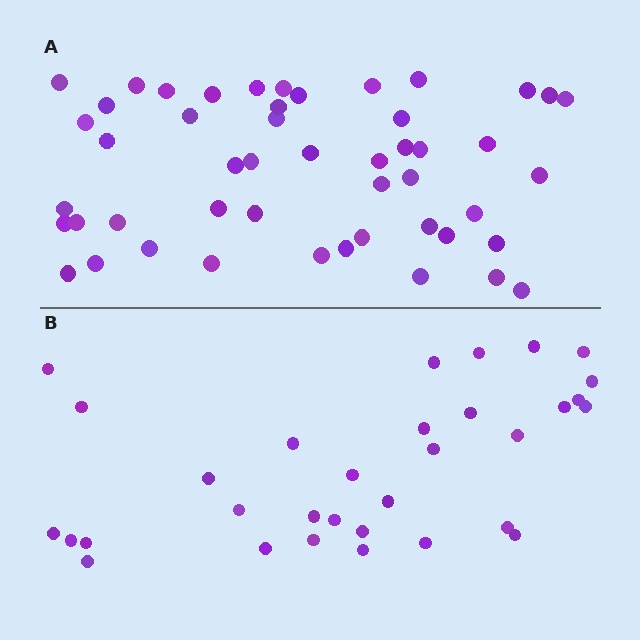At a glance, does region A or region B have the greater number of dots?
Region A (the top region) has more dots.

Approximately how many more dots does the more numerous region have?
Region A has approximately 15 more dots than region B.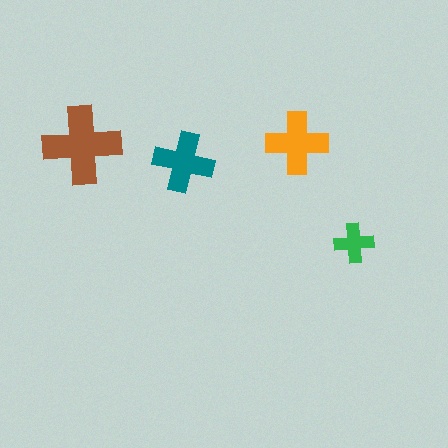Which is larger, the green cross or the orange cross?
The orange one.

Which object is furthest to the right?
The green cross is rightmost.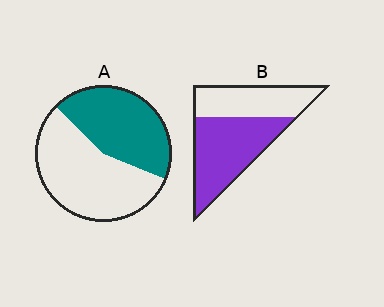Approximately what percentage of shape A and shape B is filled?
A is approximately 45% and B is approximately 60%.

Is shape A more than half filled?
No.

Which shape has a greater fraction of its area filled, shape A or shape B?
Shape B.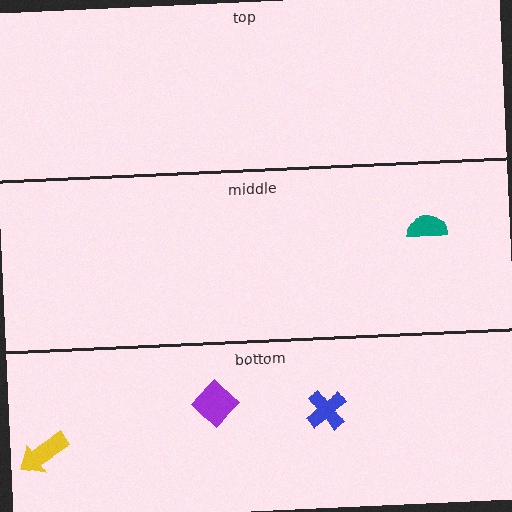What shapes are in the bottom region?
The purple diamond, the blue cross, the yellow arrow.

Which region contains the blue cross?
The bottom region.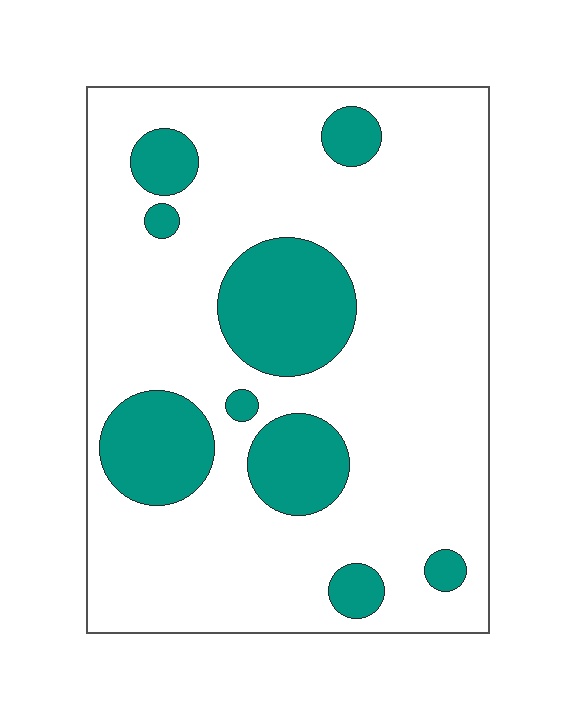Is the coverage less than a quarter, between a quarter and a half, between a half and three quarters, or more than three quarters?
Less than a quarter.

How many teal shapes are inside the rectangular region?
9.